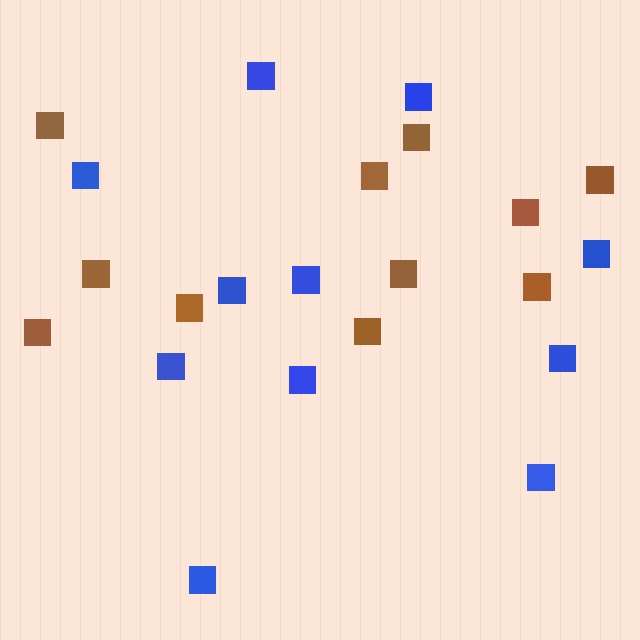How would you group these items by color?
There are 2 groups: one group of blue squares (11) and one group of brown squares (11).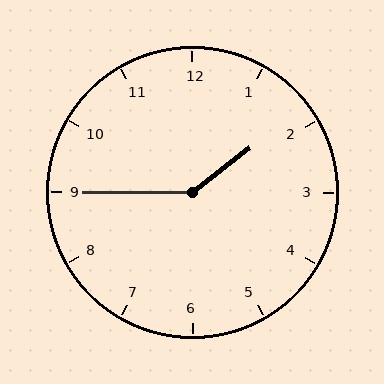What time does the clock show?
1:45.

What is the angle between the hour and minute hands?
Approximately 142 degrees.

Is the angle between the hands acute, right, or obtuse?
It is obtuse.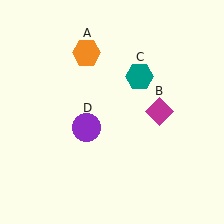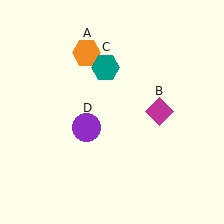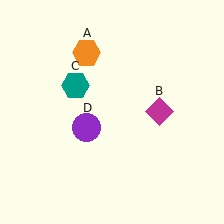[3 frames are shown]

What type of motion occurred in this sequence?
The teal hexagon (object C) rotated counterclockwise around the center of the scene.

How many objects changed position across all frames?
1 object changed position: teal hexagon (object C).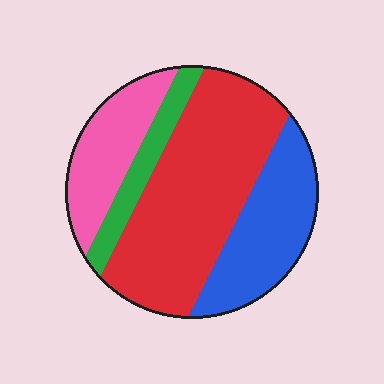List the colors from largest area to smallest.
From largest to smallest: red, blue, pink, green.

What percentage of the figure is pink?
Pink covers roughly 20% of the figure.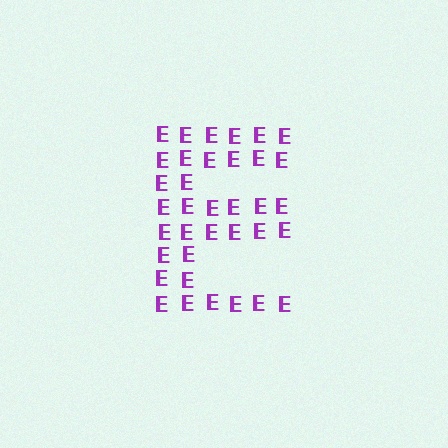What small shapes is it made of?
It is made of small letter E's.